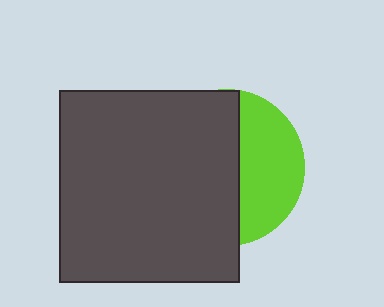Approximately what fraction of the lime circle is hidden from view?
Roughly 60% of the lime circle is hidden behind the dark gray rectangle.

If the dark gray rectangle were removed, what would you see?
You would see the complete lime circle.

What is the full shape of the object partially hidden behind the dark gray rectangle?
The partially hidden object is a lime circle.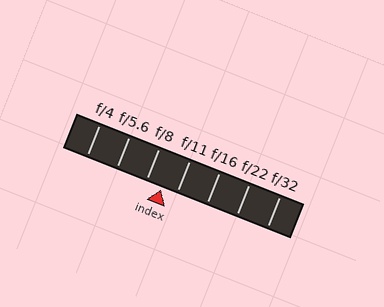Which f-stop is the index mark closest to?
The index mark is closest to f/11.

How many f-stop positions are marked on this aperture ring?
There are 7 f-stop positions marked.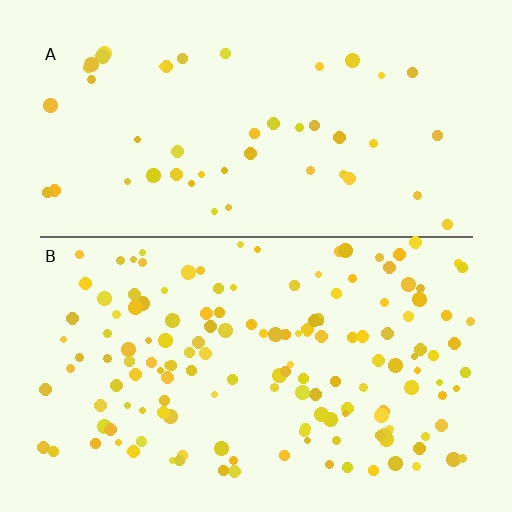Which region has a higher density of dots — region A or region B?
B (the bottom).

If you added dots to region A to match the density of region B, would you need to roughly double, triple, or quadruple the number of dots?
Approximately triple.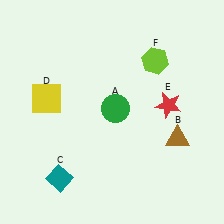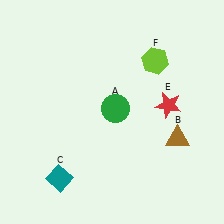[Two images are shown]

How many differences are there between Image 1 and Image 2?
There is 1 difference between the two images.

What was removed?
The yellow square (D) was removed in Image 2.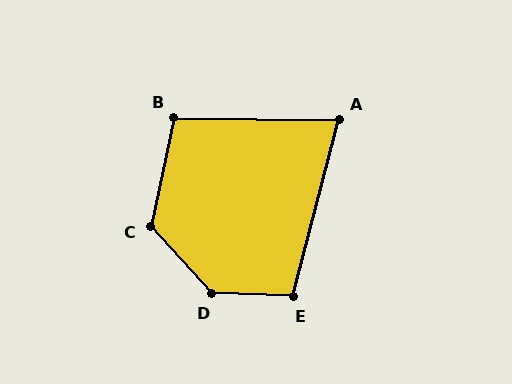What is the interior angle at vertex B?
Approximately 101 degrees (obtuse).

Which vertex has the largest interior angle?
D, at approximately 134 degrees.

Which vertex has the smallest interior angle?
A, at approximately 76 degrees.